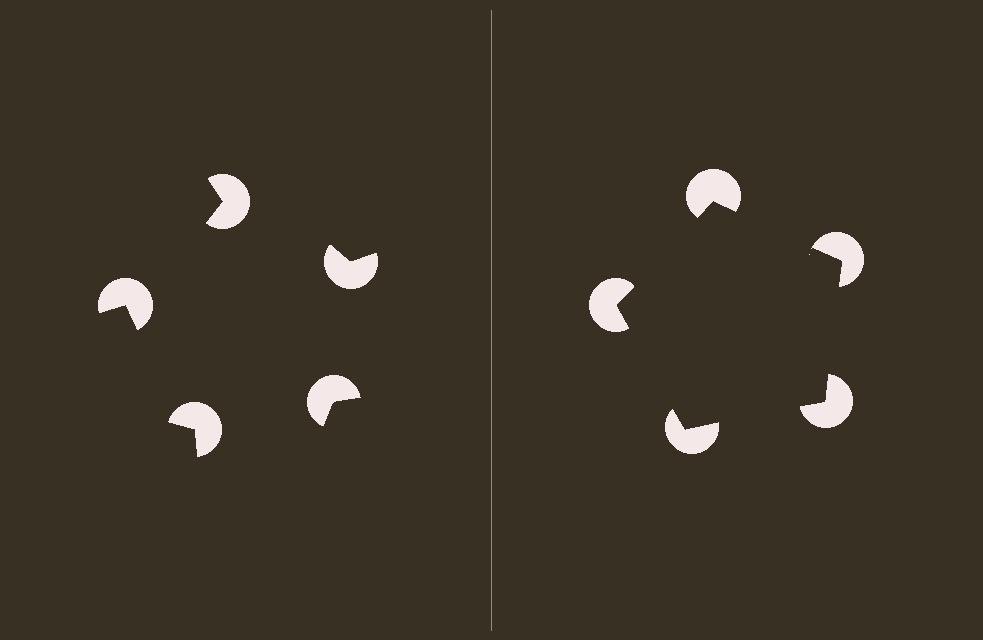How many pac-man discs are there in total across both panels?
10 — 5 on each side.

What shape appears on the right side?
An illusory pentagon.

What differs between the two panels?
The pac-man discs are positioned identically on both sides; only the wedge orientations differ. On the right they align to a pentagon; on the left they are misaligned.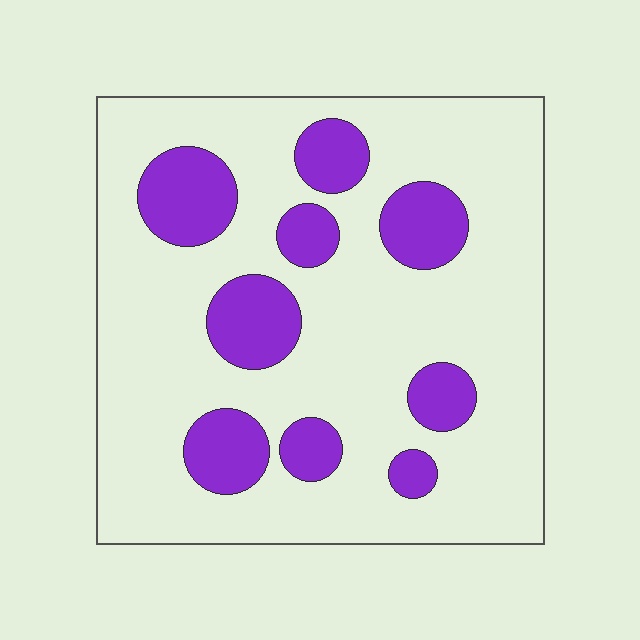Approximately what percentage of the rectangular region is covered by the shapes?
Approximately 20%.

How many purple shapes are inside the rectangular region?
9.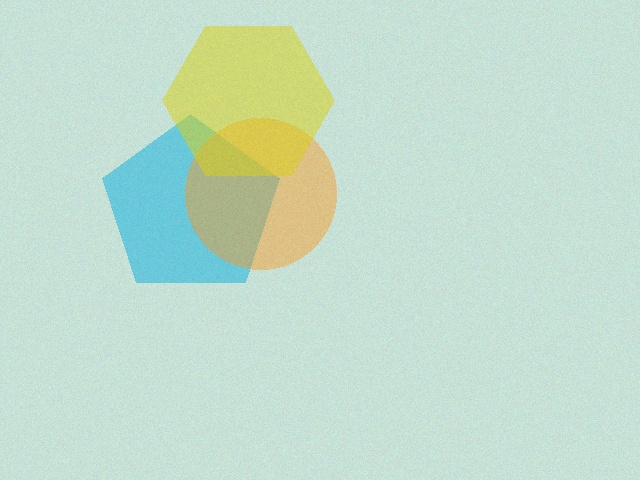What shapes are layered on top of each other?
The layered shapes are: a cyan pentagon, an orange circle, a yellow hexagon.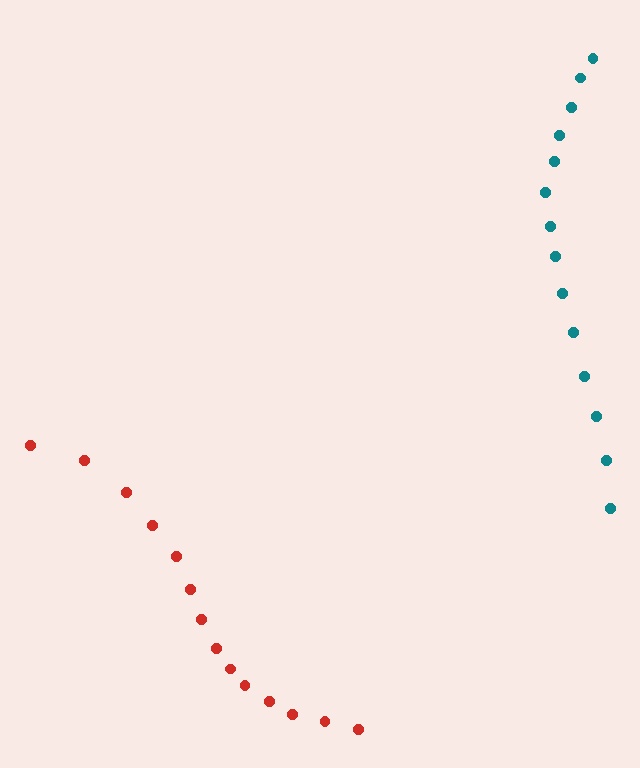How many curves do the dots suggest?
There are 2 distinct paths.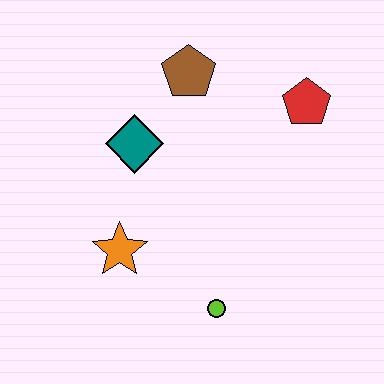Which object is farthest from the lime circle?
The brown pentagon is farthest from the lime circle.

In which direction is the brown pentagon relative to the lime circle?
The brown pentagon is above the lime circle.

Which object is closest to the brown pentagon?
The teal diamond is closest to the brown pentagon.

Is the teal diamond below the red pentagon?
Yes